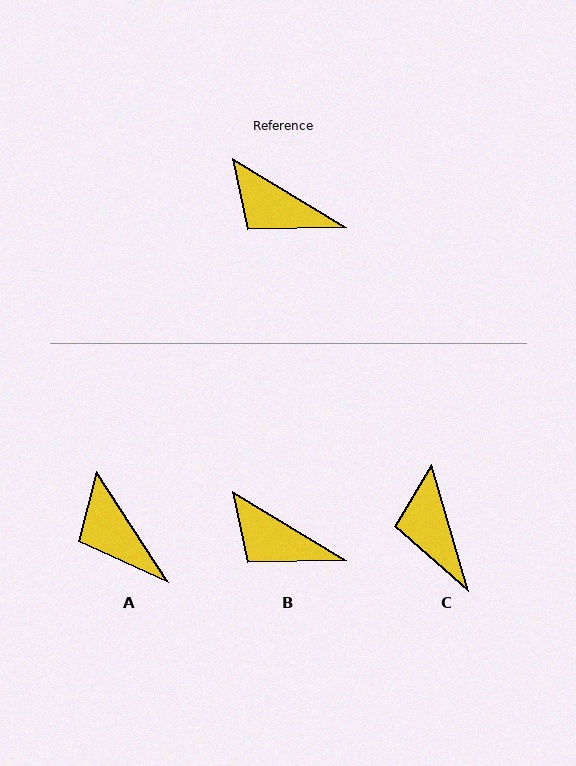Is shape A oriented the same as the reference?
No, it is off by about 26 degrees.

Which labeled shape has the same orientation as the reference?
B.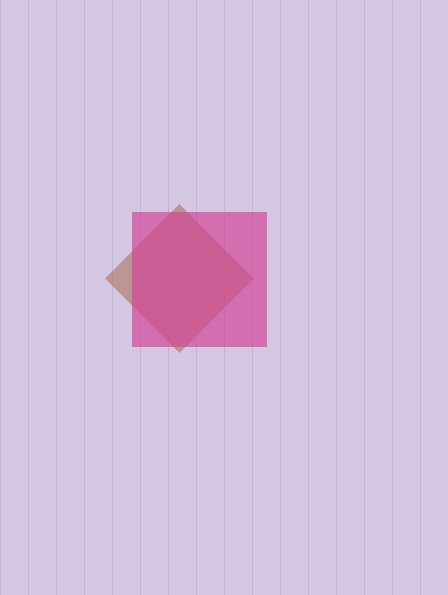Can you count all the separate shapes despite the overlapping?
Yes, there are 2 separate shapes.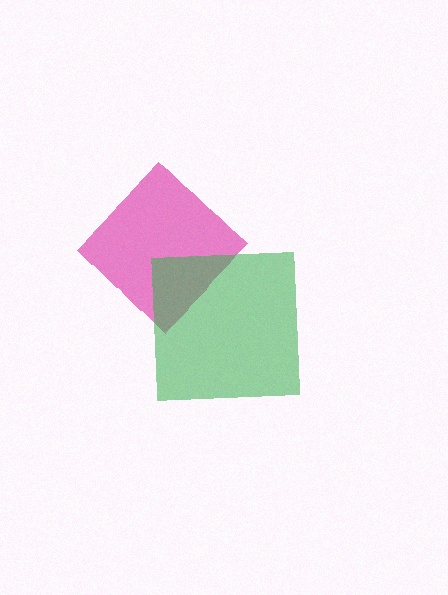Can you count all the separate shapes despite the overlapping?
Yes, there are 2 separate shapes.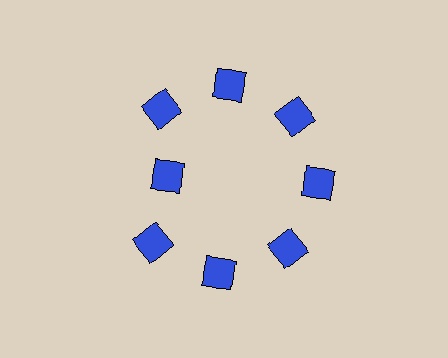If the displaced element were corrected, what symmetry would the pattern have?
It would have 8-fold rotational symmetry — the pattern would map onto itself every 45 degrees.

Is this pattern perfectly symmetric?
No. The 8 blue diamonds are arranged in a ring, but one element near the 9 o'clock position is pulled inward toward the center, breaking the 8-fold rotational symmetry.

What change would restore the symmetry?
The symmetry would be restored by moving it outward, back onto the ring so that all 8 diamonds sit at equal angles and equal distance from the center.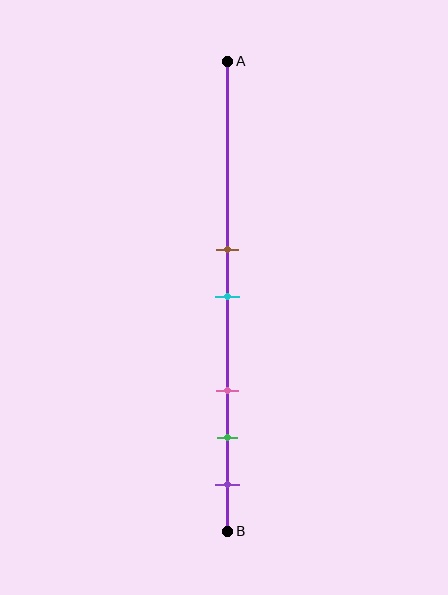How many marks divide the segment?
There are 5 marks dividing the segment.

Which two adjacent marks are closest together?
The brown and cyan marks are the closest adjacent pair.